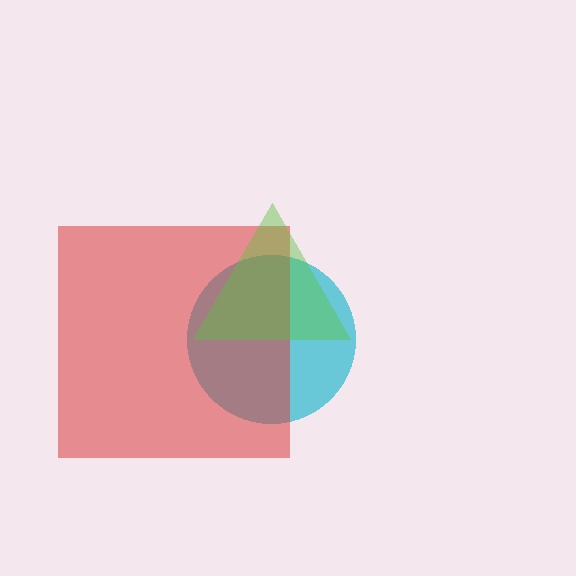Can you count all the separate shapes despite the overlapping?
Yes, there are 3 separate shapes.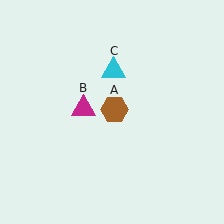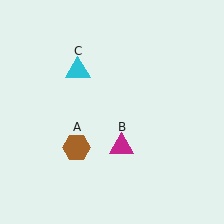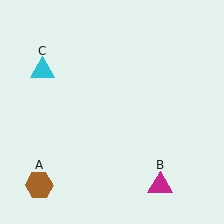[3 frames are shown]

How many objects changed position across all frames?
3 objects changed position: brown hexagon (object A), magenta triangle (object B), cyan triangle (object C).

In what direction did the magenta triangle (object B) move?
The magenta triangle (object B) moved down and to the right.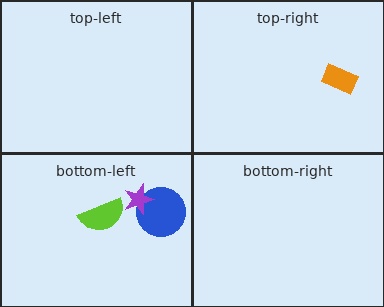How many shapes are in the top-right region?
1.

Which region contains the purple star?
The bottom-left region.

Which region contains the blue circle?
The bottom-left region.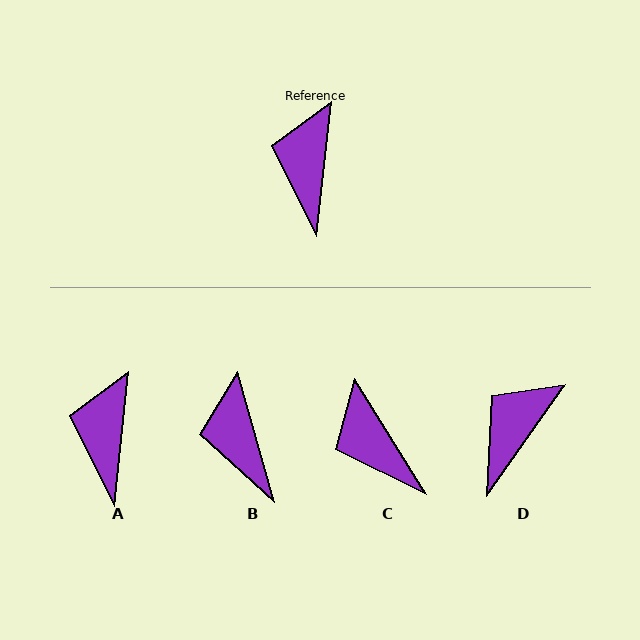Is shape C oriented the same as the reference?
No, it is off by about 38 degrees.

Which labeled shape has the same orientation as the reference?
A.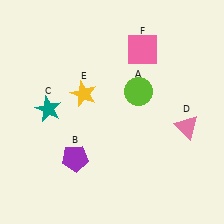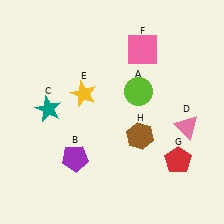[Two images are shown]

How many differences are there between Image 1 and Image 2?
There are 2 differences between the two images.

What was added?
A red pentagon (G), a brown hexagon (H) were added in Image 2.